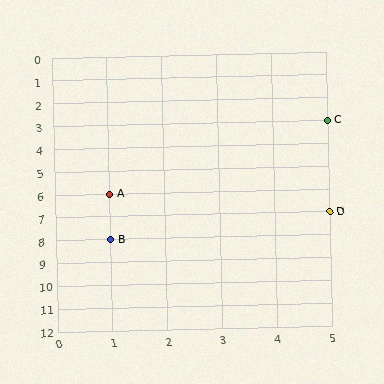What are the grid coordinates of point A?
Point A is at grid coordinates (1, 6).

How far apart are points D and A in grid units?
Points D and A are 4 columns and 1 row apart (about 4.1 grid units diagonally).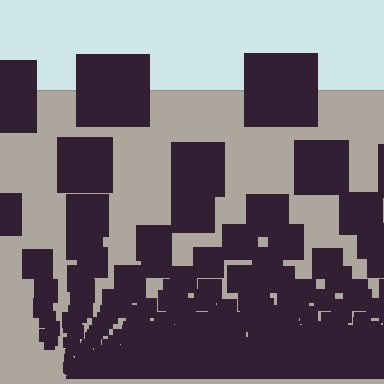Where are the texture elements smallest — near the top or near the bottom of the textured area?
Near the bottom.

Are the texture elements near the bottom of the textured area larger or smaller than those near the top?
Smaller. The gradient is inverted — elements near the bottom are smaller and denser.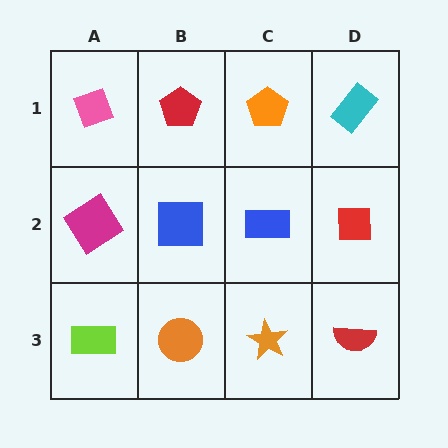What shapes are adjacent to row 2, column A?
A pink diamond (row 1, column A), a lime rectangle (row 3, column A), a blue square (row 2, column B).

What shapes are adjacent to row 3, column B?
A blue square (row 2, column B), a lime rectangle (row 3, column A), an orange star (row 3, column C).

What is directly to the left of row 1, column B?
A pink diamond.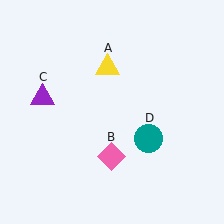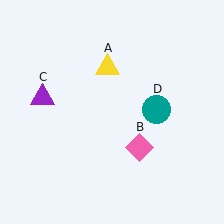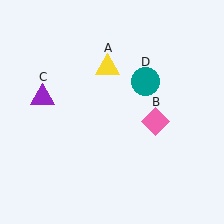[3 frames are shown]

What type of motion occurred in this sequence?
The pink diamond (object B), teal circle (object D) rotated counterclockwise around the center of the scene.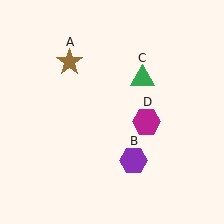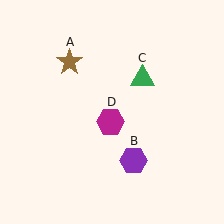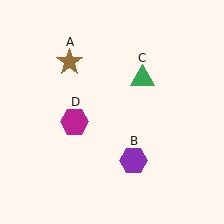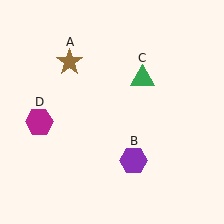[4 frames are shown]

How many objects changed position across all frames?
1 object changed position: magenta hexagon (object D).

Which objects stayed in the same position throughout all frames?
Brown star (object A) and purple hexagon (object B) and green triangle (object C) remained stationary.